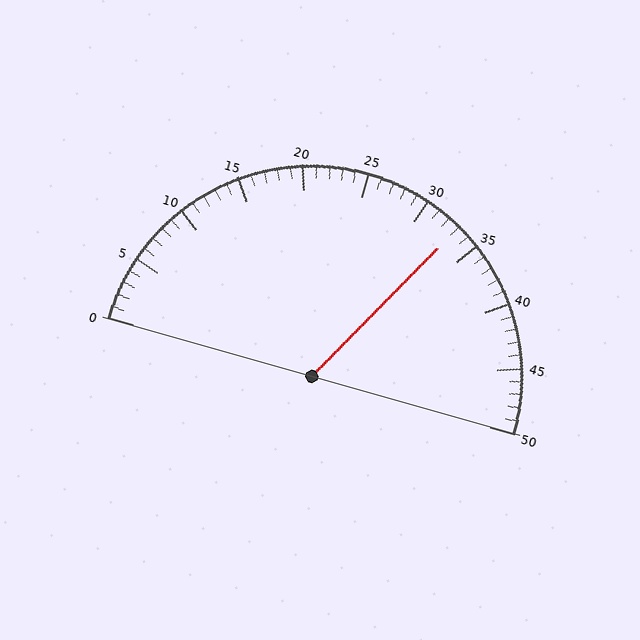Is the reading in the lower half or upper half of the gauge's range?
The reading is in the upper half of the range (0 to 50).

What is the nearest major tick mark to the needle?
The nearest major tick mark is 35.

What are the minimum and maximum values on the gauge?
The gauge ranges from 0 to 50.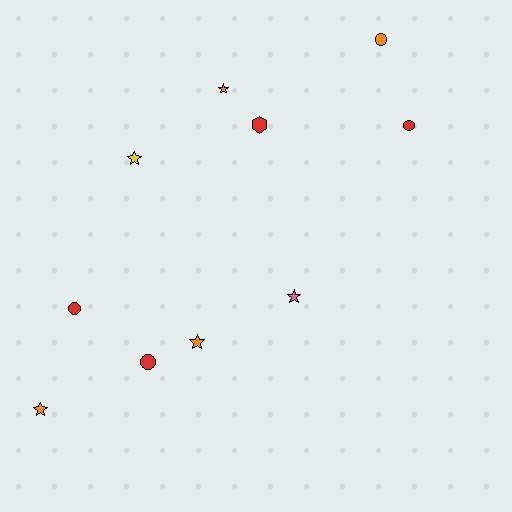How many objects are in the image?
There are 10 objects.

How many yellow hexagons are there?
There are no yellow hexagons.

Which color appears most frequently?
Orange, with 4 objects.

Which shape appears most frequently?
Star, with 5 objects.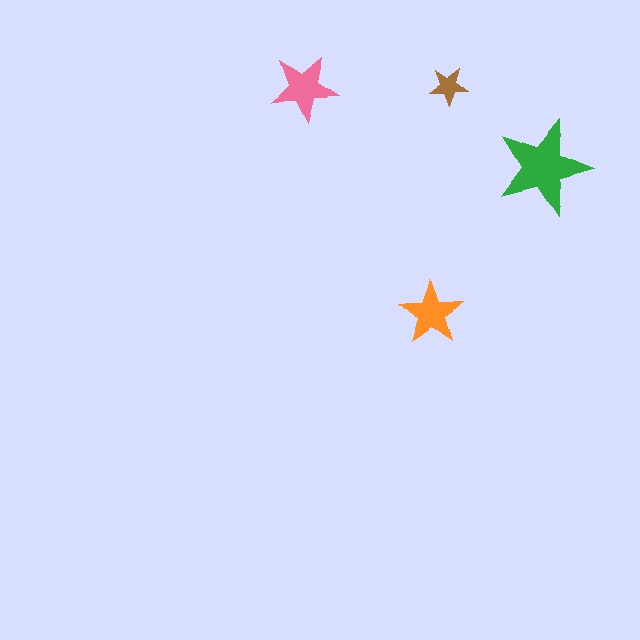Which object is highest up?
The pink star is topmost.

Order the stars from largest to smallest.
the green one, the pink one, the orange one, the brown one.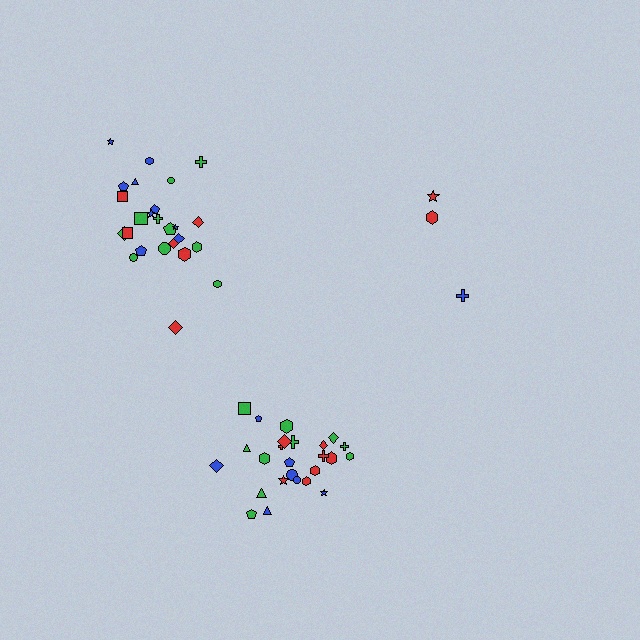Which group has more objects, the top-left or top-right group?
The top-left group.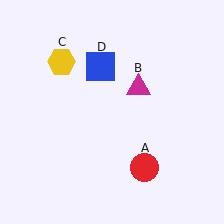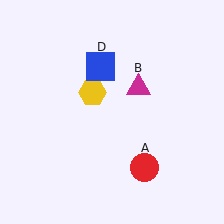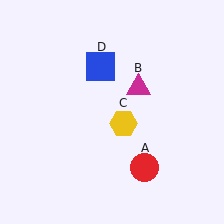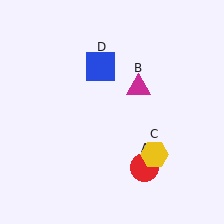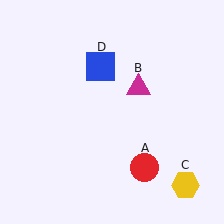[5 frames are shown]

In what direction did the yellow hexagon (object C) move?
The yellow hexagon (object C) moved down and to the right.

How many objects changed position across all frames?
1 object changed position: yellow hexagon (object C).